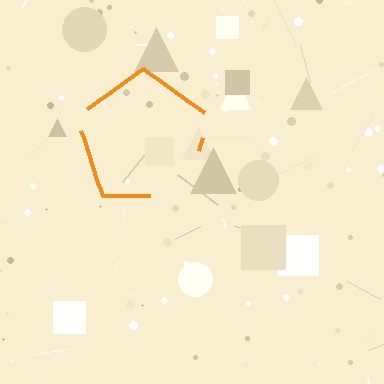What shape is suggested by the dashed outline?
The dashed outline suggests a pentagon.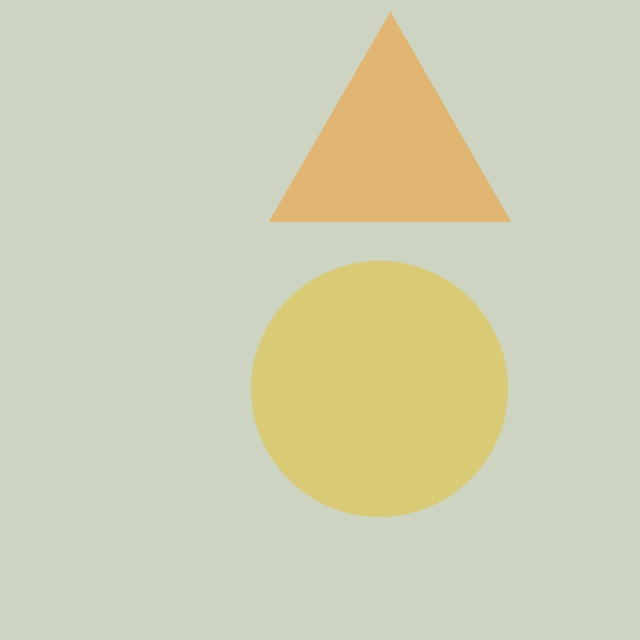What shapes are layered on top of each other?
The layered shapes are: an orange triangle, a yellow circle.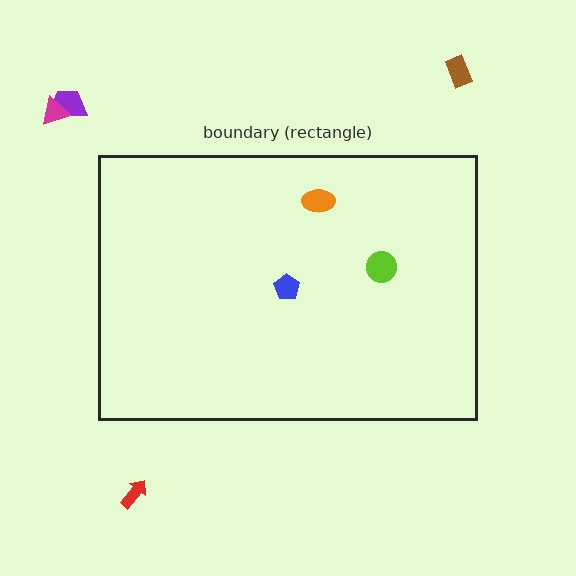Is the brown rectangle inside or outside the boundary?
Outside.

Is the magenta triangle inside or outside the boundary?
Outside.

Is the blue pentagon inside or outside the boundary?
Inside.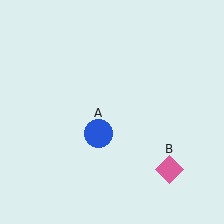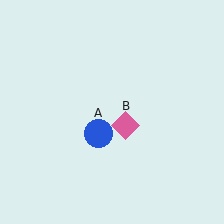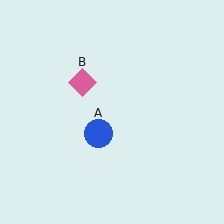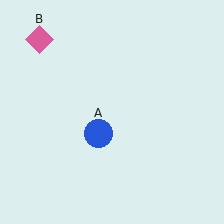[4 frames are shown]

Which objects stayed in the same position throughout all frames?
Blue circle (object A) remained stationary.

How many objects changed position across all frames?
1 object changed position: pink diamond (object B).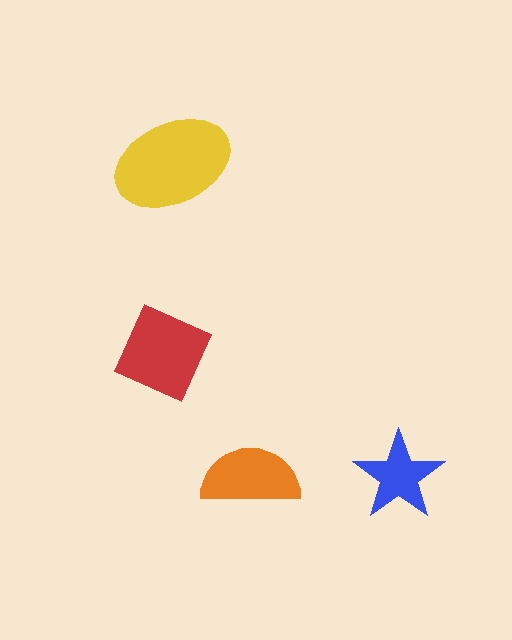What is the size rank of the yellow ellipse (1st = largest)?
1st.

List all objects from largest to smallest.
The yellow ellipse, the red diamond, the orange semicircle, the blue star.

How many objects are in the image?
There are 4 objects in the image.